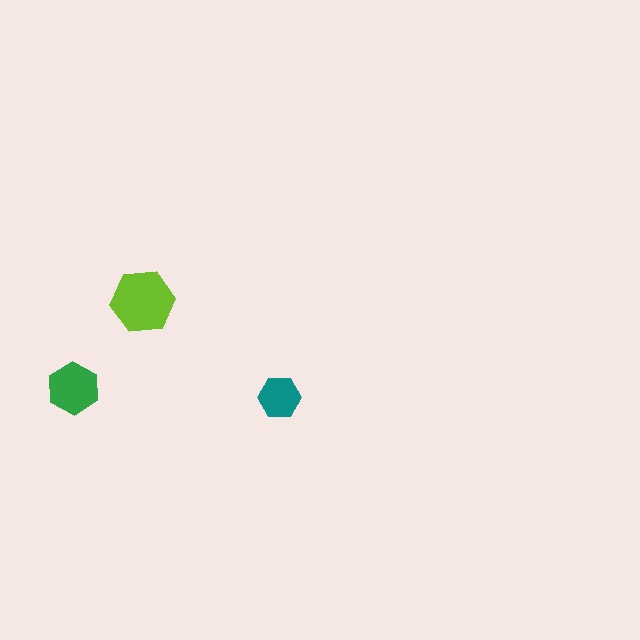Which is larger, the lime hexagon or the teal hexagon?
The lime one.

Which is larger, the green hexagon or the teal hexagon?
The green one.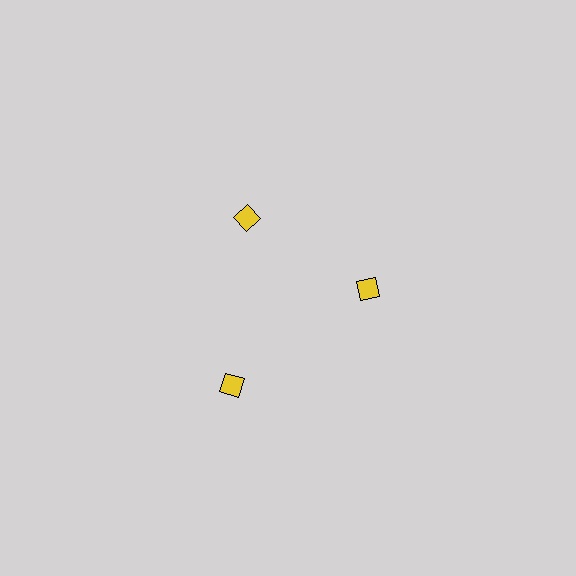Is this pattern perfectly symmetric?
No. The 3 yellow diamonds are arranged in a ring, but one element near the 7 o'clock position is pushed outward from the center, breaking the 3-fold rotational symmetry.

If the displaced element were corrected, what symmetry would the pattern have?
It would have 3-fold rotational symmetry — the pattern would map onto itself every 120 degrees.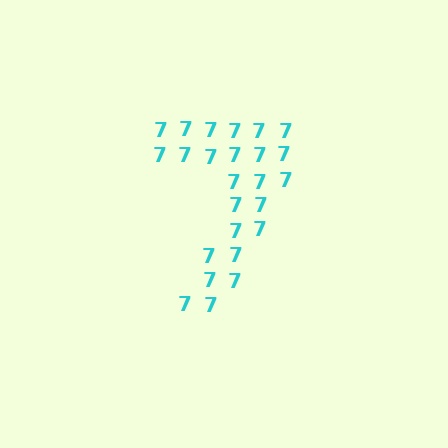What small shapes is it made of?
It is made of small digit 7's.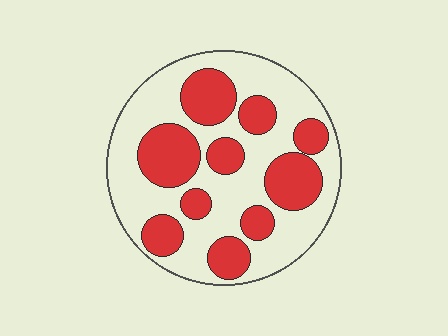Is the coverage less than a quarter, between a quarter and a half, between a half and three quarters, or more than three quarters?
Between a quarter and a half.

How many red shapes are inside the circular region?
10.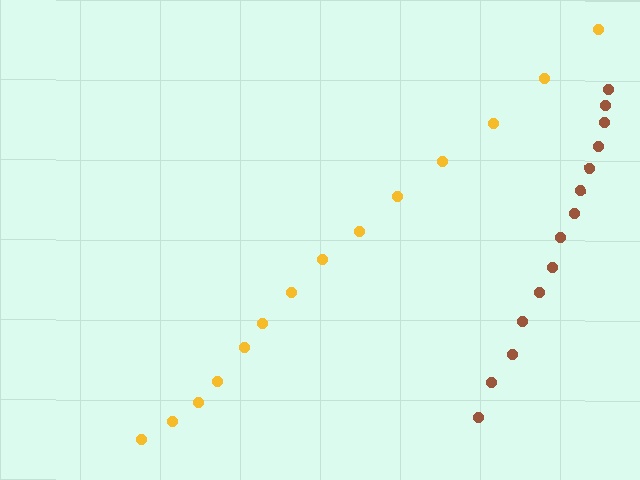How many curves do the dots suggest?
There are 2 distinct paths.